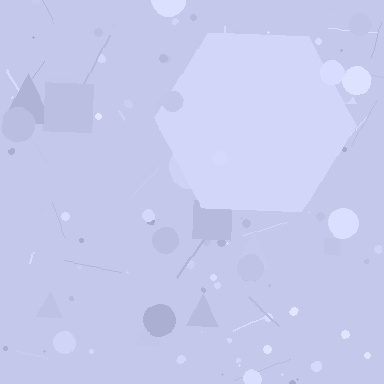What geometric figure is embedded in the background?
A hexagon is embedded in the background.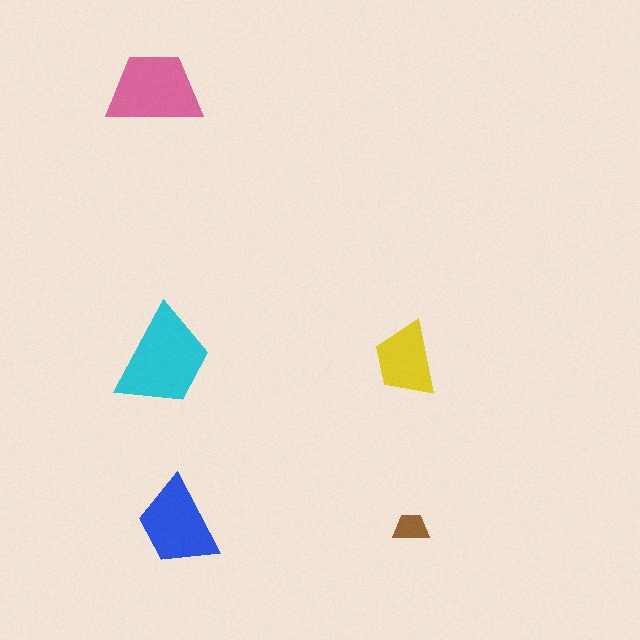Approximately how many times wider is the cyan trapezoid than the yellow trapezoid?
About 1.5 times wider.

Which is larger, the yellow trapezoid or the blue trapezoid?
The blue one.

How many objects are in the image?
There are 5 objects in the image.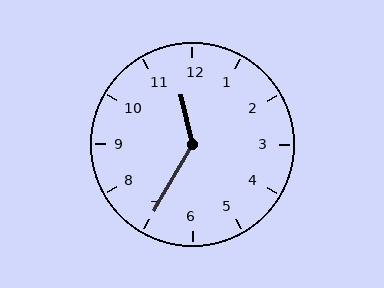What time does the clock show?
11:35.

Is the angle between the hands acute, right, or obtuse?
It is obtuse.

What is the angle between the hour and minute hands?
Approximately 138 degrees.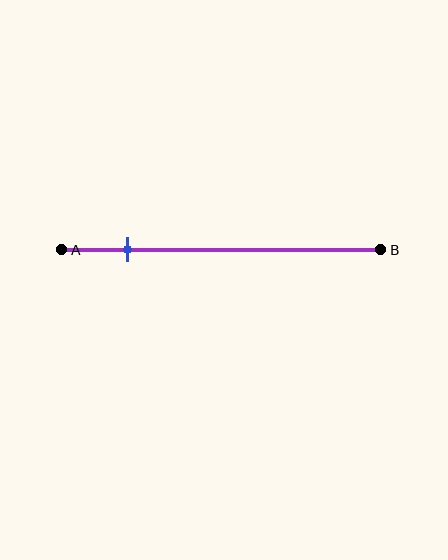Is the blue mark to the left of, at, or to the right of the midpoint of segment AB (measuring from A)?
The blue mark is to the left of the midpoint of segment AB.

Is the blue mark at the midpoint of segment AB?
No, the mark is at about 20% from A, not at the 50% midpoint.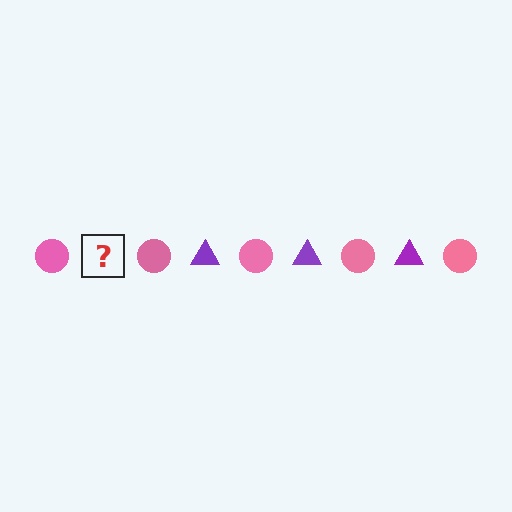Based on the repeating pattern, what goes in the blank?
The blank should be a purple triangle.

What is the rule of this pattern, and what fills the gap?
The rule is that the pattern alternates between pink circle and purple triangle. The gap should be filled with a purple triangle.